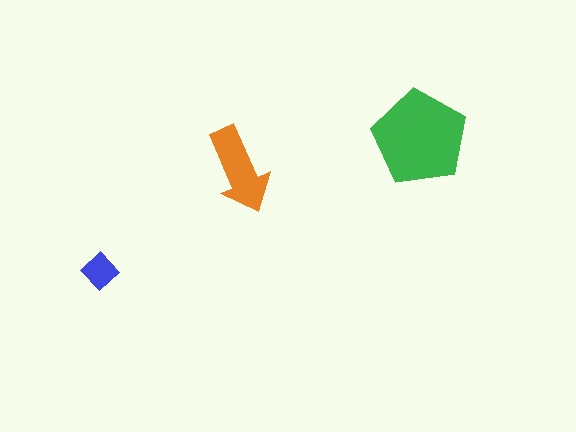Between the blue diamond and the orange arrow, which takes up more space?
The orange arrow.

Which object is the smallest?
The blue diamond.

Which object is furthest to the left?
The blue diamond is leftmost.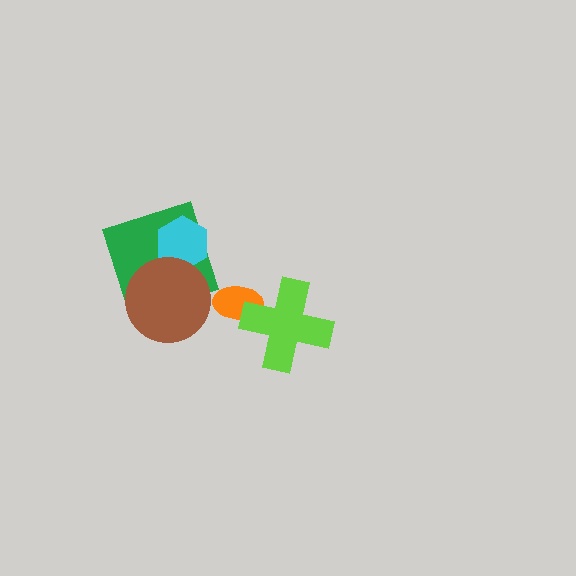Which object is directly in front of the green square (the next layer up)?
The cyan hexagon is directly in front of the green square.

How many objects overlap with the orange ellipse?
1 object overlaps with the orange ellipse.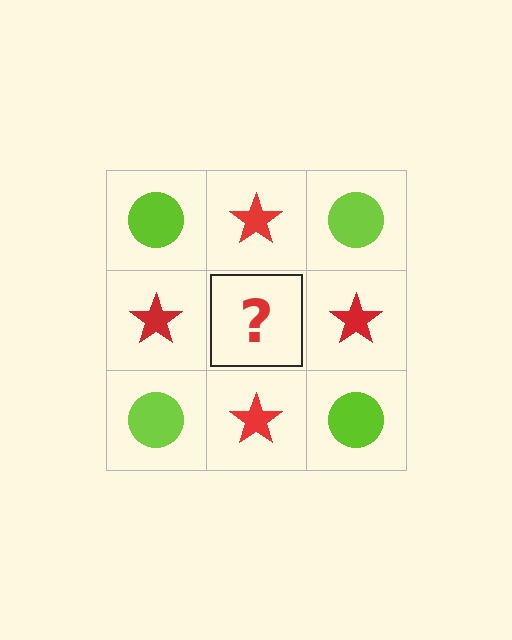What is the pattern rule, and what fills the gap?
The rule is that it alternates lime circle and red star in a checkerboard pattern. The gap should be filled with a lime circle.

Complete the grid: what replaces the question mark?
The question mark should be replaced with a lime circle.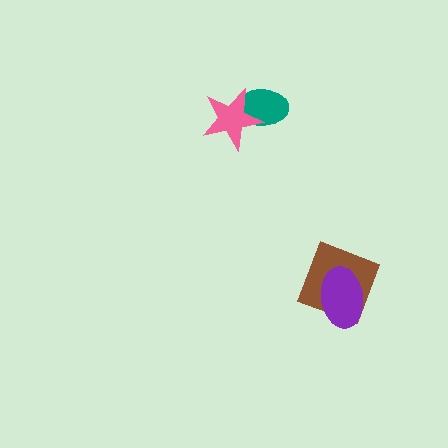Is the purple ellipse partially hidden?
No, no other shape covers it.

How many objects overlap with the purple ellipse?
1 object overlaps with the purple ellipse.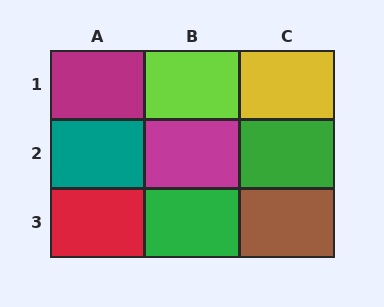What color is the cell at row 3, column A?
Red.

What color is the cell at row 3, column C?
Brown.